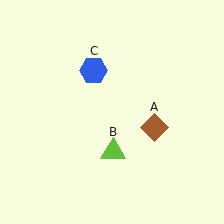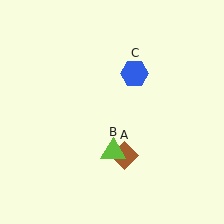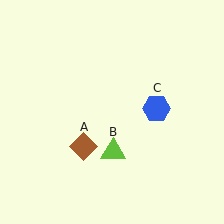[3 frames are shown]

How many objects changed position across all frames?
2 objects changed position: brown diamond (object A), blue hexagon (object C).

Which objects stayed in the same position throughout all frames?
Lime triangle (object B) remained stationary.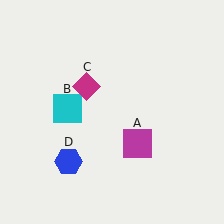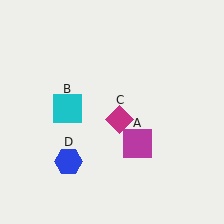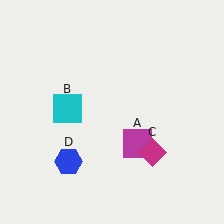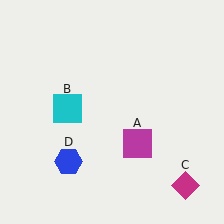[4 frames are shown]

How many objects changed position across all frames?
1 object changed position: magenta diamond (object C).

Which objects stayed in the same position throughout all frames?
Magenta square (object A) and cyan square (object B) and blue hexagon (object D) remained stationary.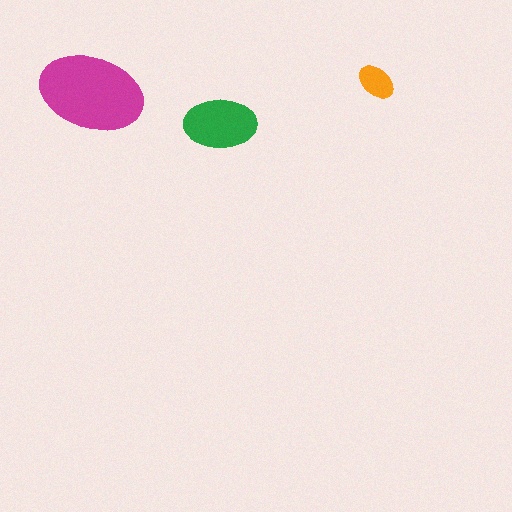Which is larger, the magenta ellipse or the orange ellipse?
The magenta one.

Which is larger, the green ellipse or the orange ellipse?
The green one.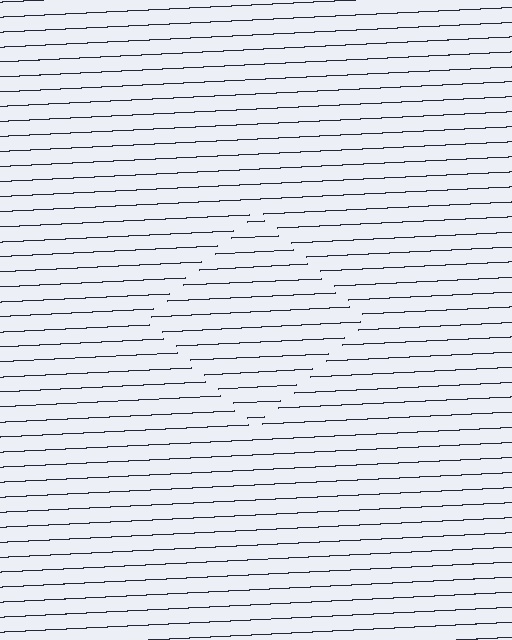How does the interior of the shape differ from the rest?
The interior of the shape contains the same grating, shifted by half a period — the contour is defined by the phase discontinuity where line-ends from the inner and outer gratings abut.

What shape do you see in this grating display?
An illusory square. The interior of the shape contains the same grating, shifted by half a period — the contour is defined by the phase discontinuity where line-ends from the inner and outer gratings abut.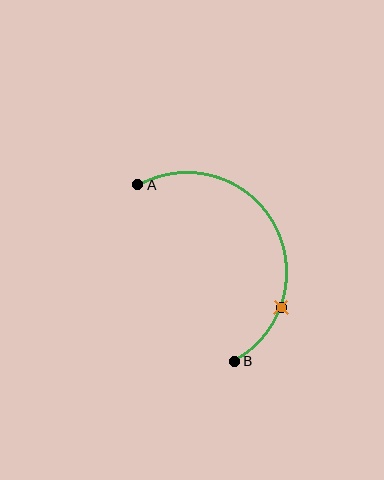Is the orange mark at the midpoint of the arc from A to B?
No. The orange mark lies on the arc but is closer to endpoint B. The arc midpoint would be at the point on the curve equidistant along the arc from both A and B.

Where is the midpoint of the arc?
The arc midpoint is the point on the curve farthest from the straight line joining A and B. It sits to the right of that line.